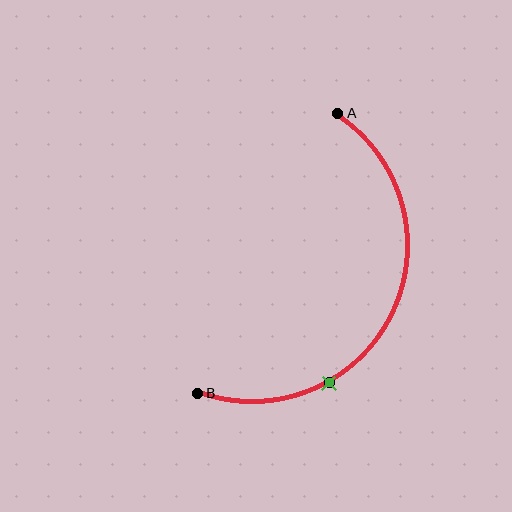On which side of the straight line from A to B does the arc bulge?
The arc bulges to the right of the straight line connecting A and B.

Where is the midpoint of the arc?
The arc midpoint is the point on the curve farthest from the straight line joining A and B. It sits to the right of that line.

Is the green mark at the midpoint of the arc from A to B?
No. The green mark lies on the arc but is closer to endpoint B. The arc midpoint would be at the point on the curve equidistant along the arc from both A and B.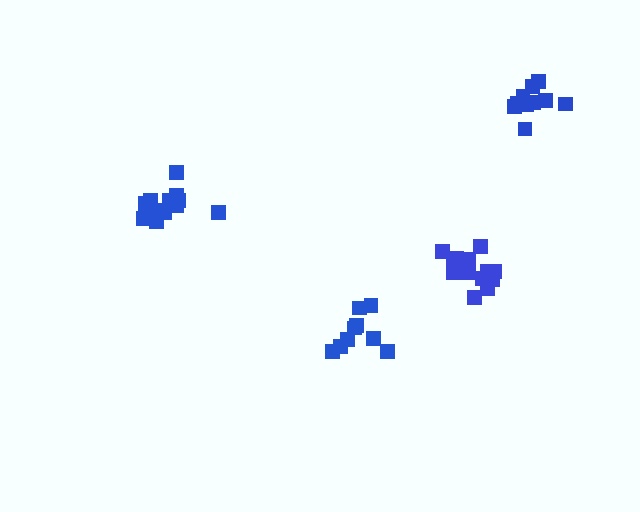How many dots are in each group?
Group 1: 9 dots, Group 2: 12 dots, Group 3: 10 dots, Group 4: 13 dots (44 total).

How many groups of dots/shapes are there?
There are 4 groups.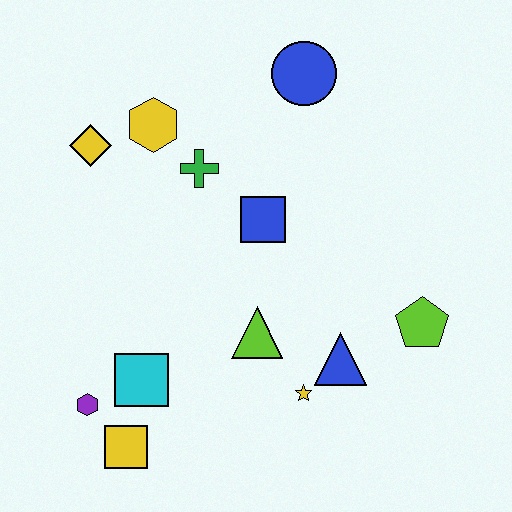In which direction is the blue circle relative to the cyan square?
The blue circle is above the cyan square.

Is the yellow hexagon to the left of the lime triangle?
Yes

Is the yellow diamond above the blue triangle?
Yes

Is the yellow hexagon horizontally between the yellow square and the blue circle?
Yes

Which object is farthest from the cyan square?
The blue circle is farthest from the cyan square.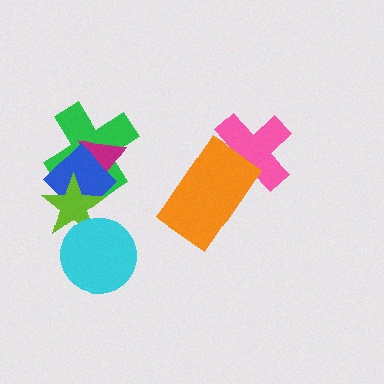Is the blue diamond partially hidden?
Yes, it is partially covered by another shape.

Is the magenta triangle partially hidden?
Yes, it is partially covered by another shape.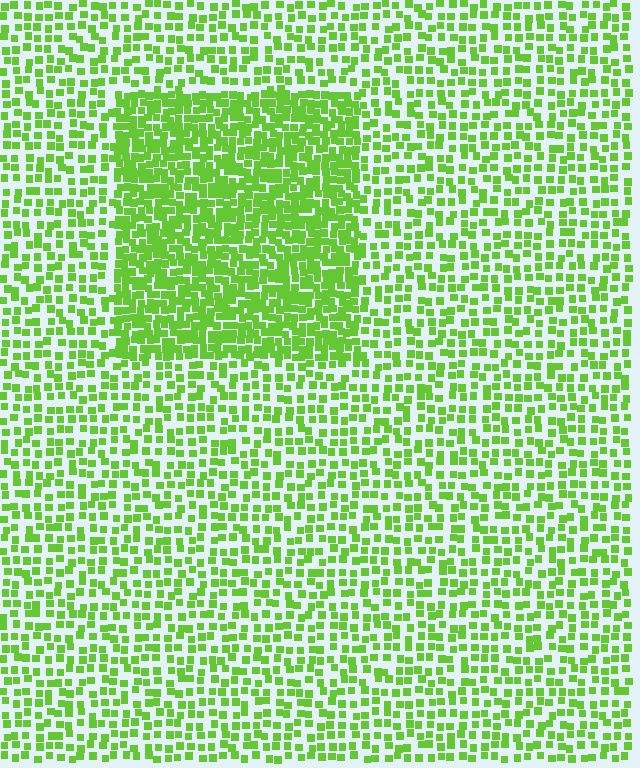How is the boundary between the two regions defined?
The boundary is defined by a change in element density (approximately 2.0x ratio). All elements are the same color, size, and shape.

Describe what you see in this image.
The image contains small lime elements arranged at two different densities. A rectangle-shaped region is visible where the elements are more densely packed than the surrounding area.